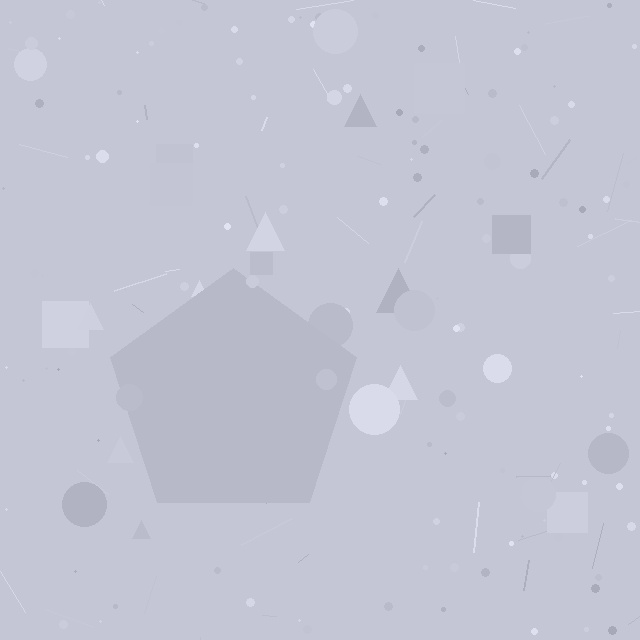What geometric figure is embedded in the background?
A pentagon is embedded in the background.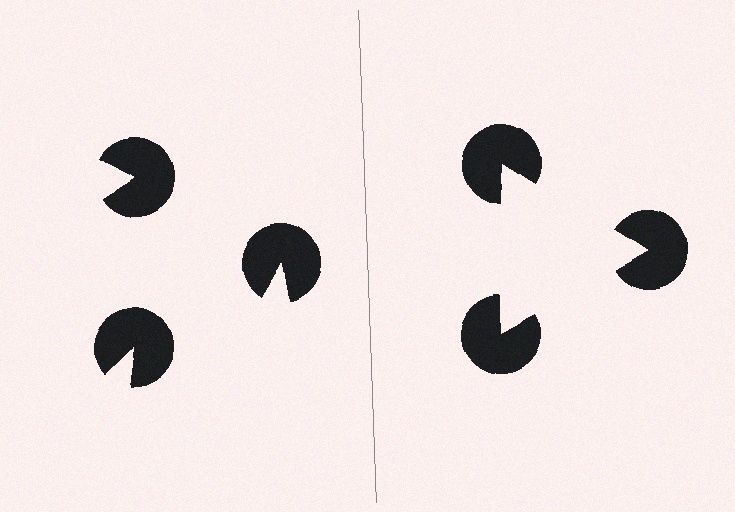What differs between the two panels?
The pac-man discs are positioned identically on both sides; only the wedge orientations differ. On the right they align to a triangle; on the left they are misaligned.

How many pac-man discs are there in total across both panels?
6 — 3 on each side.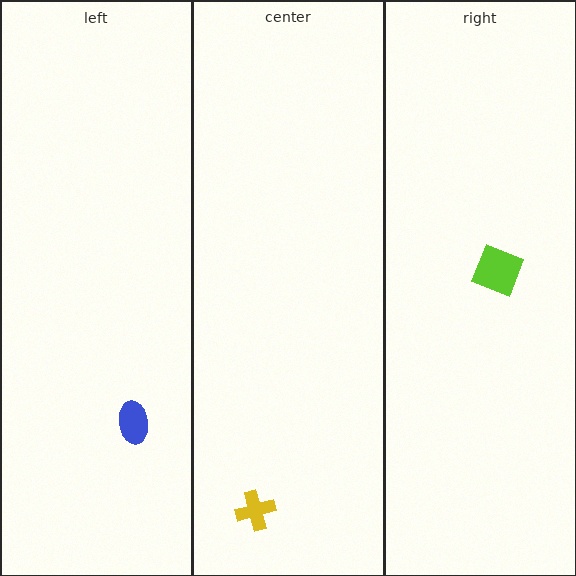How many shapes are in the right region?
1.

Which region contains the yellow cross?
The center region.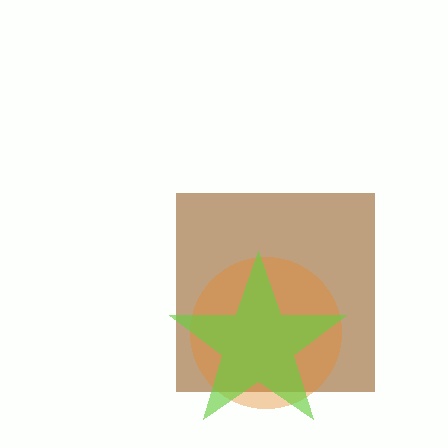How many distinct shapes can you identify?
There are 3 distinct shapes: a brown square, an orange circle, a lime star.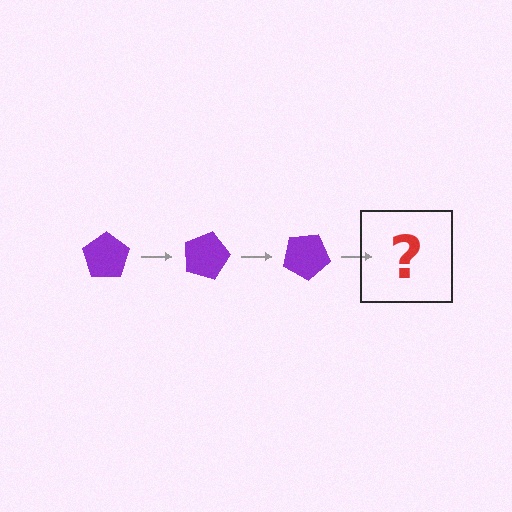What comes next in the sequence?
The next element should be a purple pentagon rotated 45 degrees.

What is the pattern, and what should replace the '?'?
The pattern is that the pentagon rotates 15 degrees each step. The '?' should be a purple pentagon rotated 45 degrees.